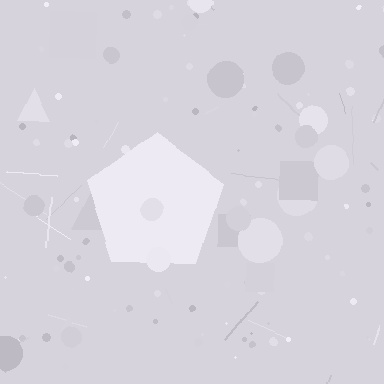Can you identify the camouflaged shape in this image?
The camouflaged shape is a pentagon.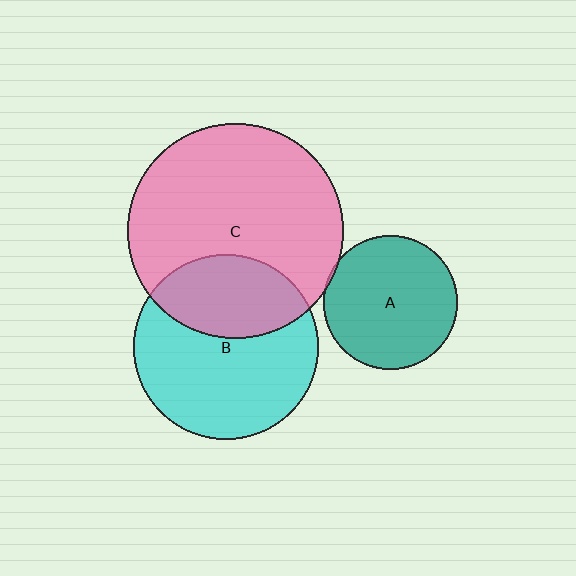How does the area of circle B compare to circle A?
Approximately 1.9 times.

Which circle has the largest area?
Circle C (pink).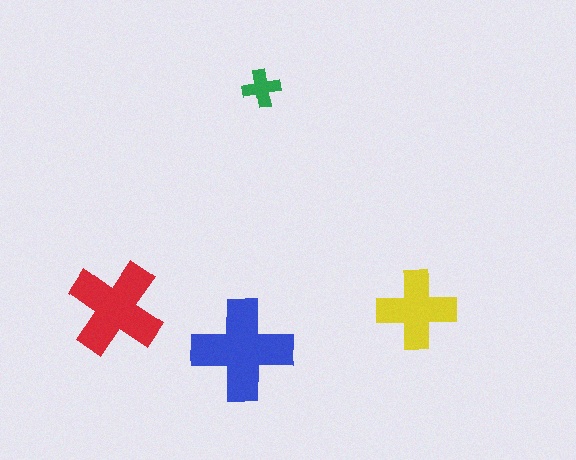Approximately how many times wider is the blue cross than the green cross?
About 2.5 times wider.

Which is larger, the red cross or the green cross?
The red one.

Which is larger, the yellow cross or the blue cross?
The blue one.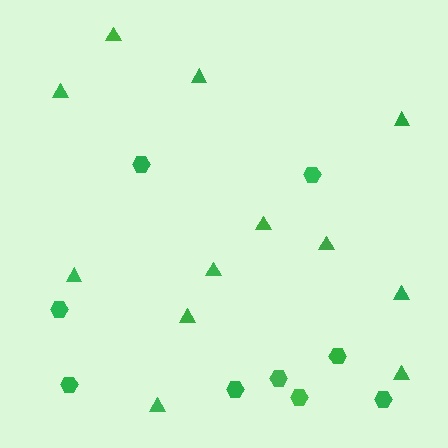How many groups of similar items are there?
There are 2 groups: one group of hexagons (9) and one group of triangles (12).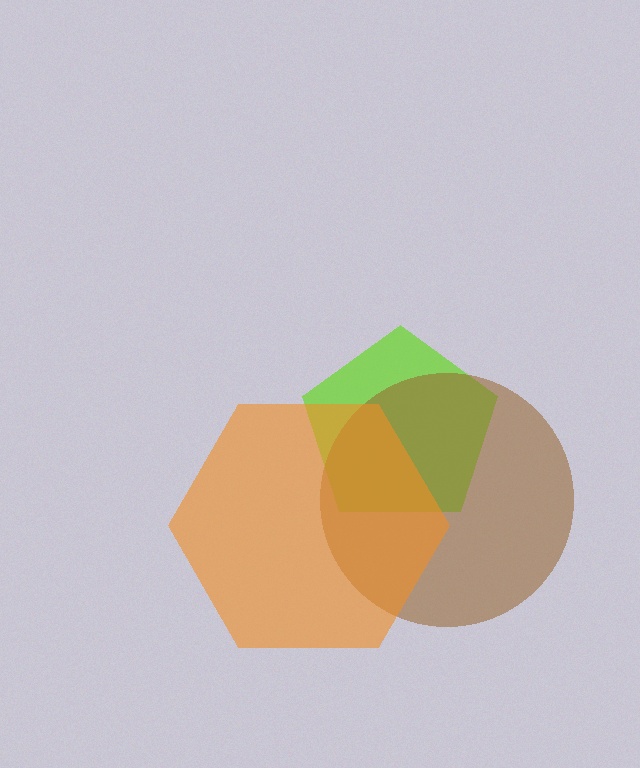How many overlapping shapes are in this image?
There are 3 overlapping shapes in the image.